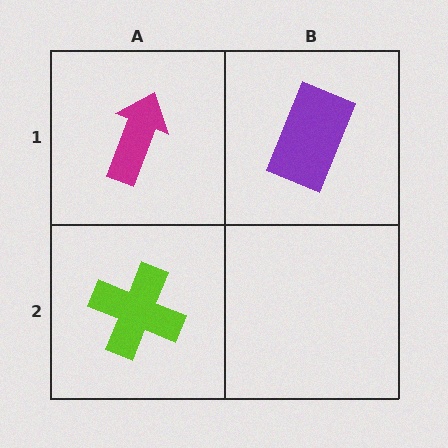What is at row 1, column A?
A magenta arrow.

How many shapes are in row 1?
2 shapes.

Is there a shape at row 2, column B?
No, that cell is empty.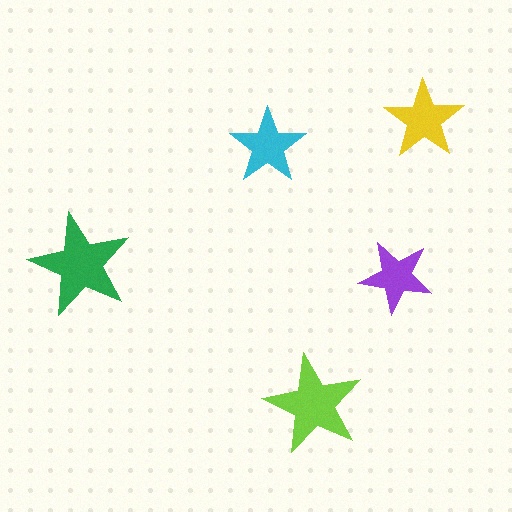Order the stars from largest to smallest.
the green one, the lime one, the yellow one, the cyan one, the purple one.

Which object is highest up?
The yellow star is topmost.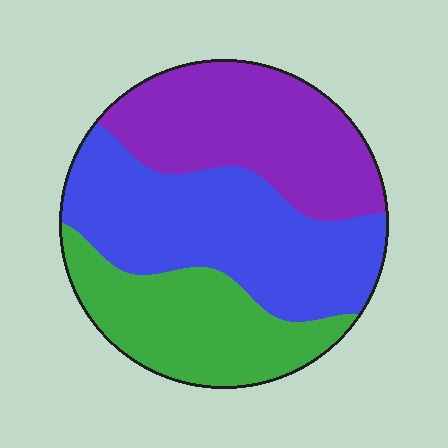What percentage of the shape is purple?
Purple takes up about one third (1/3) of the shape.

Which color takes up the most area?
Blue, at roughly 40%.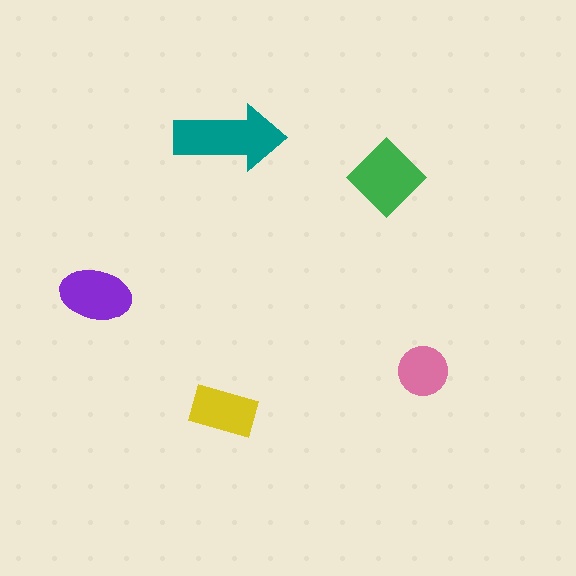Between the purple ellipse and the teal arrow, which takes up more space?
The teal arrow.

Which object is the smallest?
The pink circle.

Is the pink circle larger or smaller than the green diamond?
Smaller.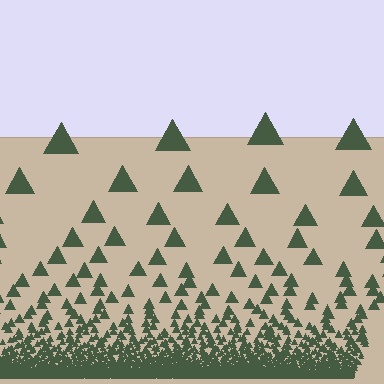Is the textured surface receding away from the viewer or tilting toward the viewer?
The surface appears to tilt toward the viewer. Texture elements get larger and sparser toward the top.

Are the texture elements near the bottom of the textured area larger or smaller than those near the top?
Smaller. The gradient is inverted — elements near the bottom are smaller and denser.